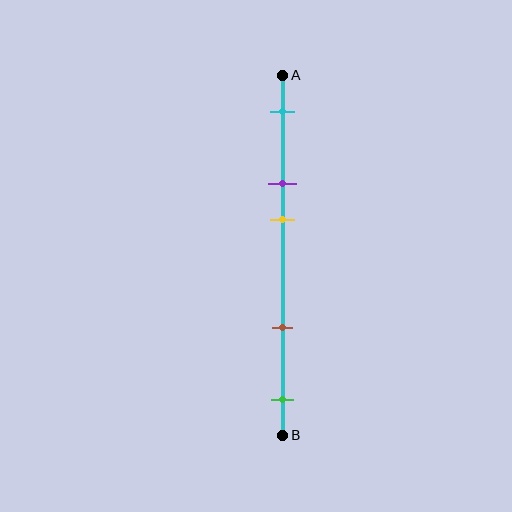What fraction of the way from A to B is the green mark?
The green mark is approximately 90% (0.9) of the way from A to B.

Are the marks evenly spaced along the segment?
No, the marks are not evenly spaced.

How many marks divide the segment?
There are 5 marks dividing the segment.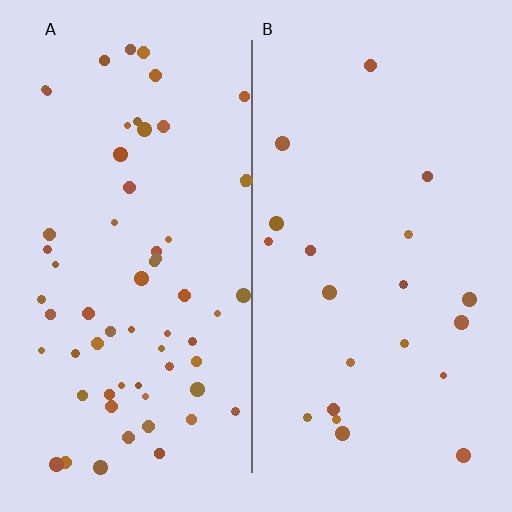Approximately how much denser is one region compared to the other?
Approximately 3.0× — region A over region B.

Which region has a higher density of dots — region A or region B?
A (the left).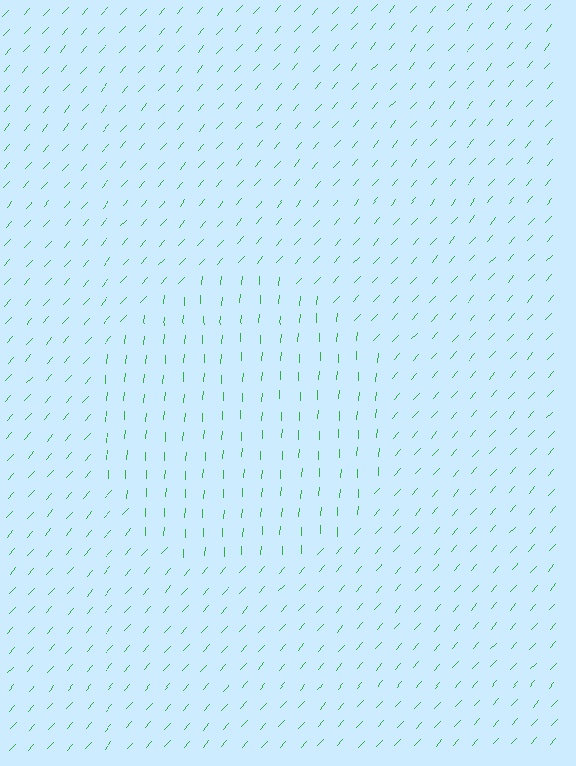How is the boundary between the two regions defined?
The boundary is defined purely by a change in line orientation (approximately 38 degrees difference). All lines are the same color and thickness.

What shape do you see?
I see a circle.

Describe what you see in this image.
The image is filled with small green line segments. A circle region in the image has lines oriented differently from the surrounding lines, creating a visible texture boundary.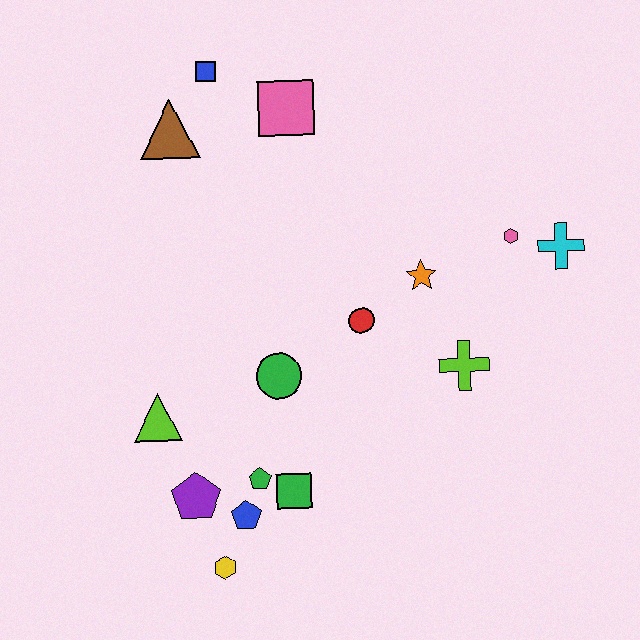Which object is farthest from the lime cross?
The blue square is farthest from the lime cross.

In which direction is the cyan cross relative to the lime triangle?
The cyan cross is to the right of the lime triangle.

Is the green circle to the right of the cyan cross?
No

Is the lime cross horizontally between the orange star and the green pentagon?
No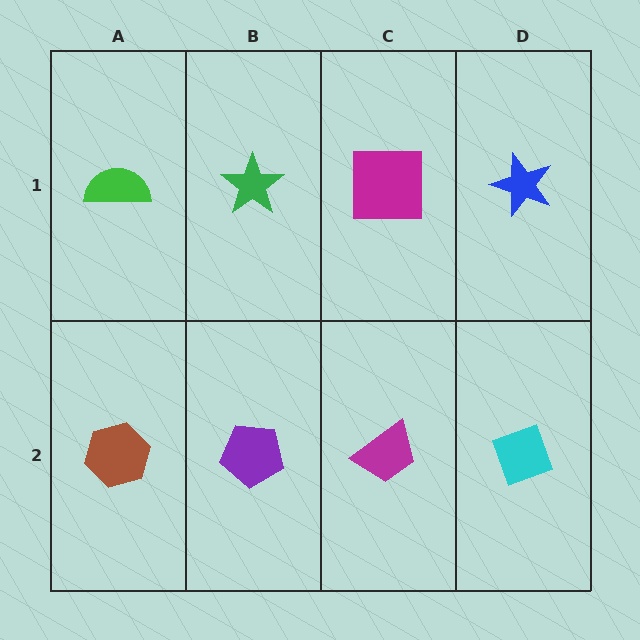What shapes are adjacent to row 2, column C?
A magenta square (row 1, column C), a purple pentagon (row 2, column B), a cyan diamond (row 2, column D).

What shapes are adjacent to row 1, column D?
A cyan diamond (row 2, column D), a magenta square (row 1, column C).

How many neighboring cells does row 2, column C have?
3.